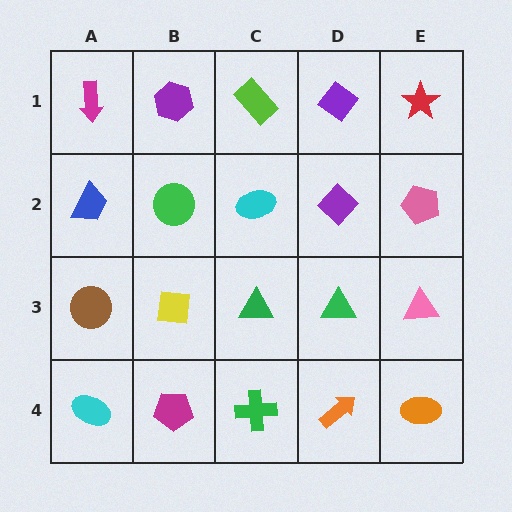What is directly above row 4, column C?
A green triangle.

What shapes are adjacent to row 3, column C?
A cyan ellipse (row 2, column C), a green cross (row 4, column C), a yellow square (row 3, column B), a green triangle (row 3, column D).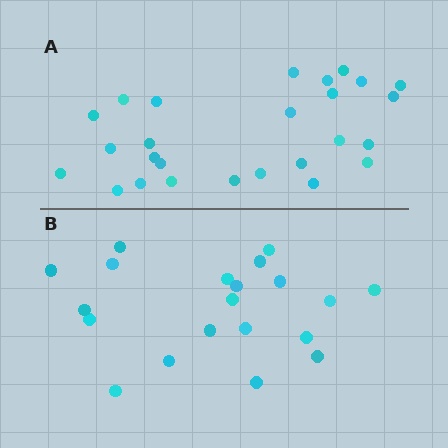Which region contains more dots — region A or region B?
Region A (the top region) has more dots.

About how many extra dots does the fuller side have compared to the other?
Region A has about 6 more dots than region B.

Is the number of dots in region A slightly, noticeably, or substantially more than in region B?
Region A has noticeably more, but not dramatically so. The ratio is roughly 1.3 to 1.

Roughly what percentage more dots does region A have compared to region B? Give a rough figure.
About 30% more.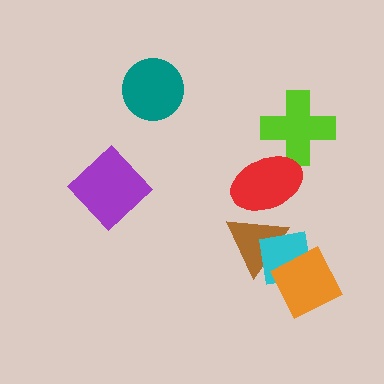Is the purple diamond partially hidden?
No, no other shape covers it.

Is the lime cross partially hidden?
Yes, it is partially covered by another shape.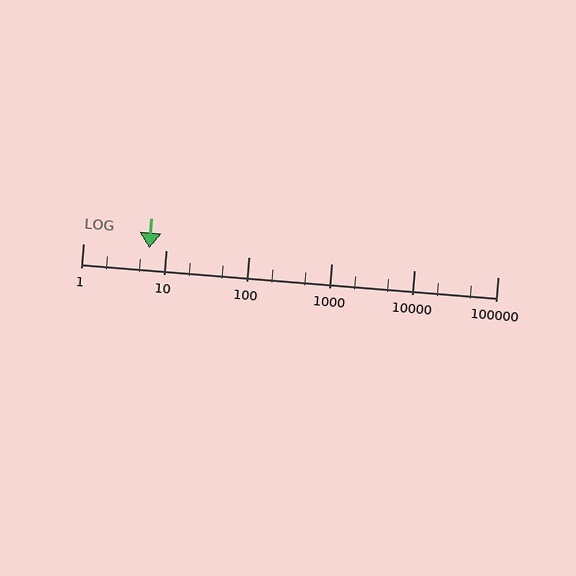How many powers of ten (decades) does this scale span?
The scale spans 5 decades, from 1 to 100000.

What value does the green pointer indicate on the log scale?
The pointer indicates approximately 6.3.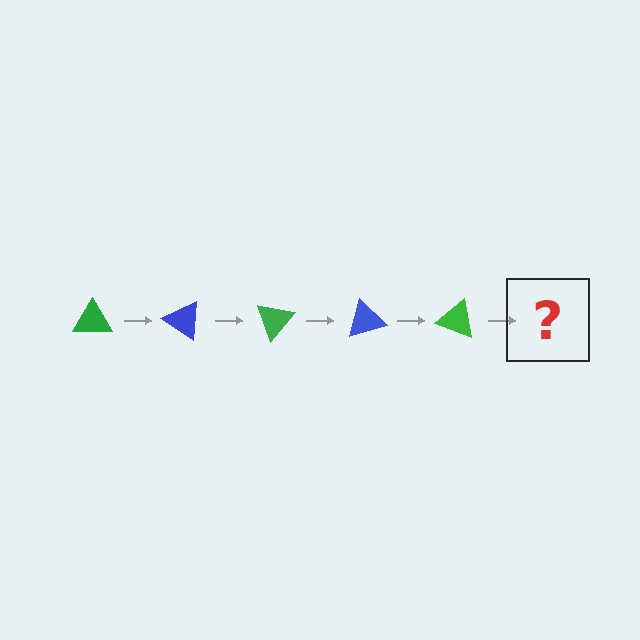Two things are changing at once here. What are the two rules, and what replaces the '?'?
The two rules are that it rotates 35 degrees each step and the color cycles through green and blue. The '?' should be a blue triangle, rotated 175 degrees from the start.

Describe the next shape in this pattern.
It should be a blue triangle, rotated 175 degrees from the start.